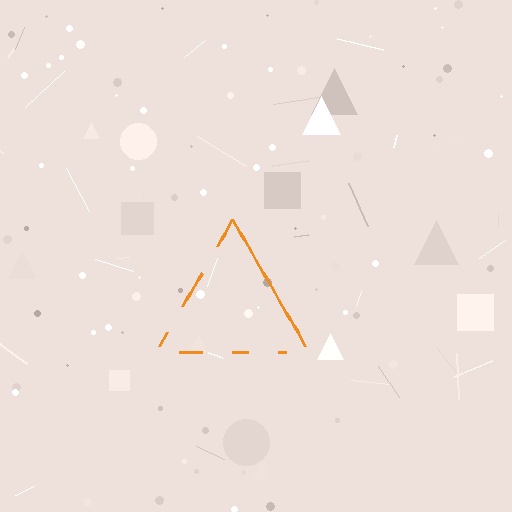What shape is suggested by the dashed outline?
The dashed outline suggests a triangle.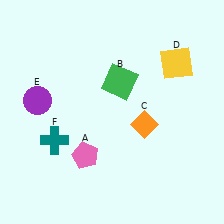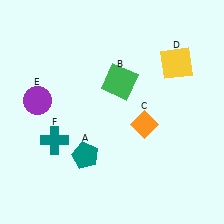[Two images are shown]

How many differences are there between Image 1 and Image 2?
There is 1 difference between the two images.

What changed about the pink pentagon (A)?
In Image 1, A is pink. In Image 2, it changed to teal.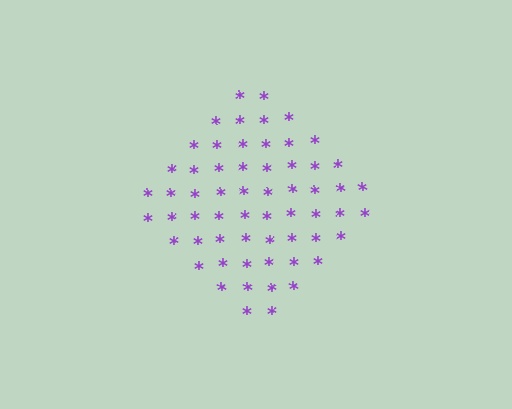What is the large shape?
The large shape is a diamond.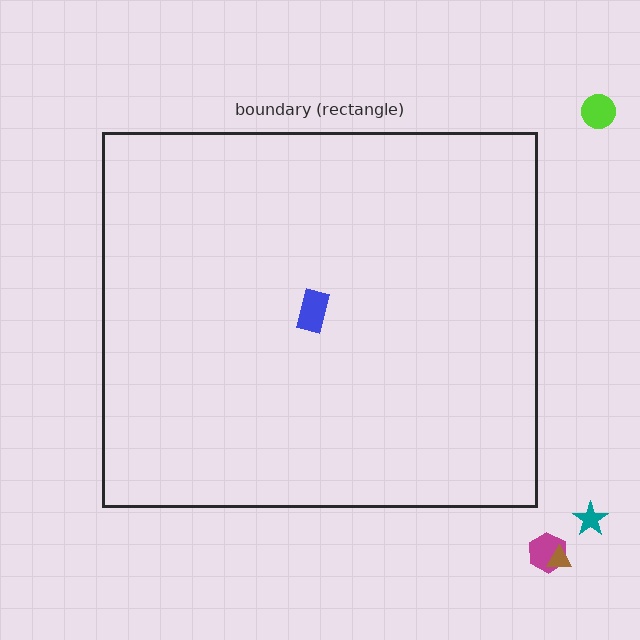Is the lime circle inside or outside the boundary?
Outside.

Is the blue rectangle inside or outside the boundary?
Inside.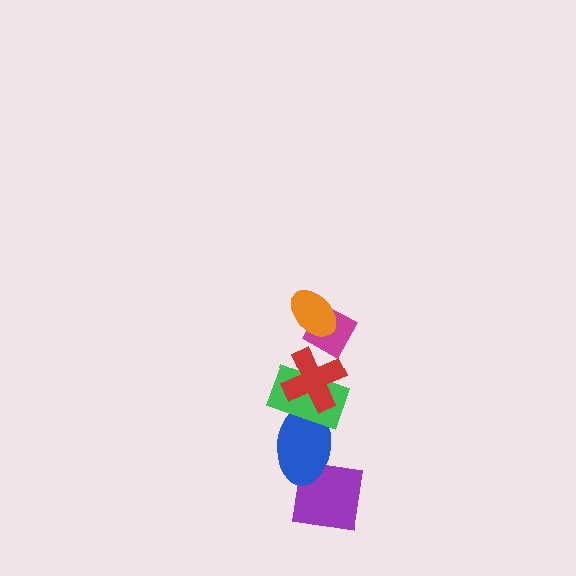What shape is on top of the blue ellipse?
The green rectangle is on top of the blue ellipse.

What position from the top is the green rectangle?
The green rectangle is 4th from the top.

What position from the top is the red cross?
The red cross is 3rd from the top.